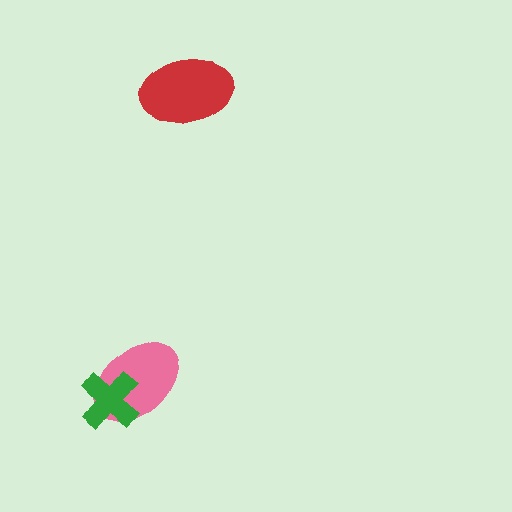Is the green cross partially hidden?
No, no other shape covers it.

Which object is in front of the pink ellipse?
The green cross is in front of the pink ellipse.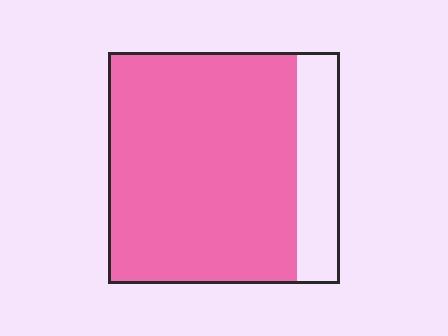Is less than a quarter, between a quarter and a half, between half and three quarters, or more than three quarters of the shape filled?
More than three quarters.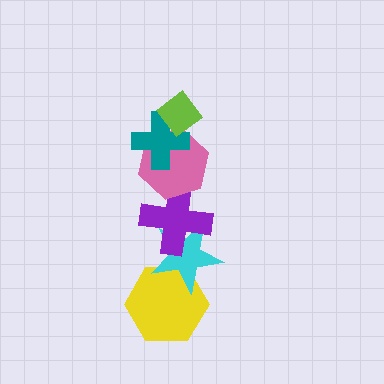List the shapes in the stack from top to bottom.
From top to bottom: the lime diamond, the teal cross, the pink hexagon, the purple cross, the cyan star, the yellow hexagon.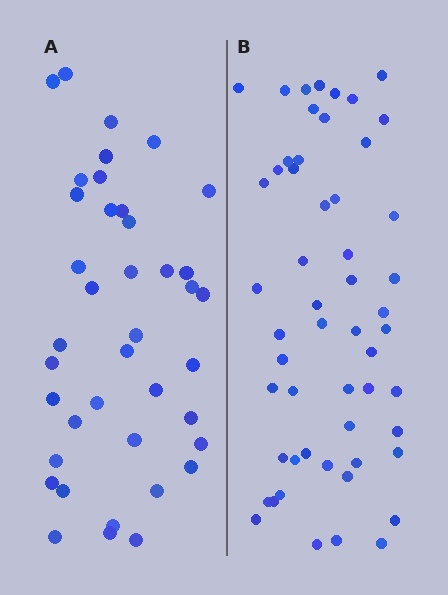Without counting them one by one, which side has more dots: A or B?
Region B (the right region) has more dots.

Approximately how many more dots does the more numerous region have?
Region B has approximately 15 more dots than region A.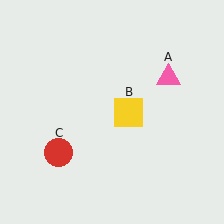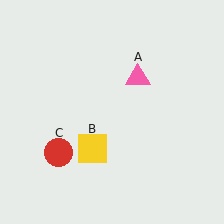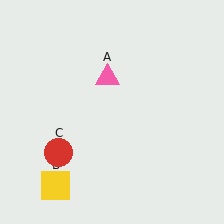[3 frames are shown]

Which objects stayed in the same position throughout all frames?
Red circle (object C) remained stationary.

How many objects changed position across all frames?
2 objects changed position: pink triangle (object A), yellow square (object B).